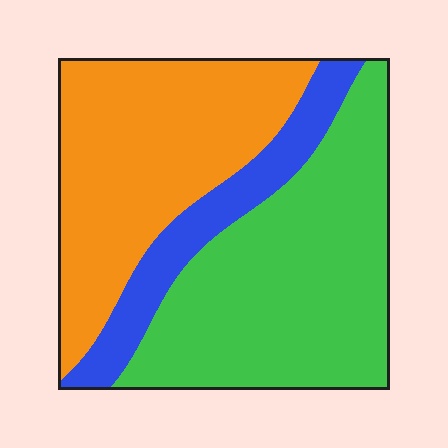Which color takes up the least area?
Blue, at roughly 15%.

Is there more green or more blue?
Green.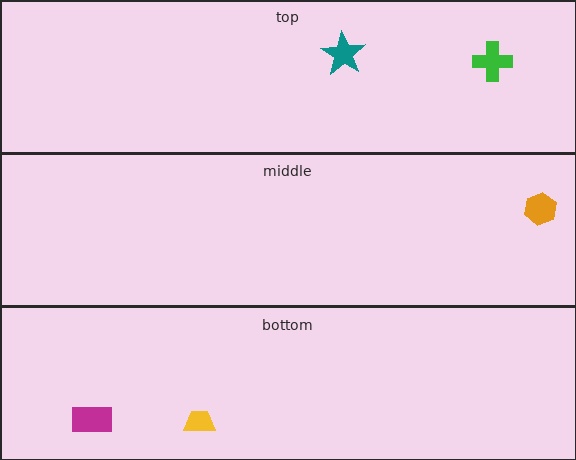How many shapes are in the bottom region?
2.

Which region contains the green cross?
The top region.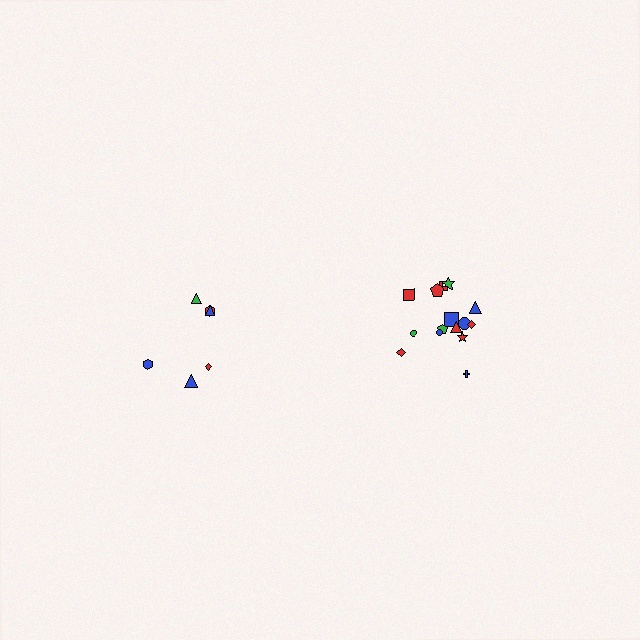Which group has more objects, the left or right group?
The right group.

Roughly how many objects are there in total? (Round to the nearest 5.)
Roughly 20 objects in total.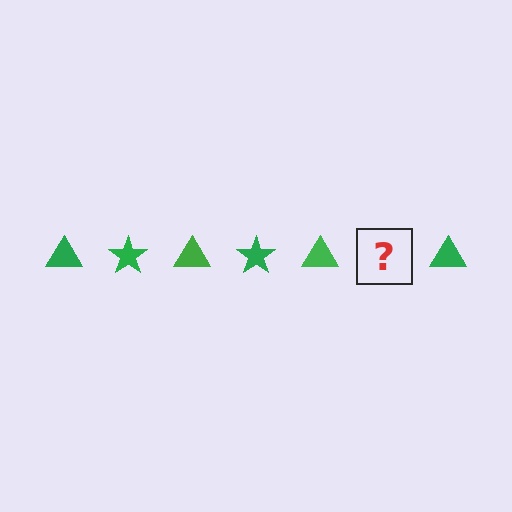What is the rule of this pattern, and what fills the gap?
The rule is that the pattern cycles through triangle, star shapes in green. The gap should be filled with a green star.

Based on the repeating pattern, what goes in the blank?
The blank should be a green star.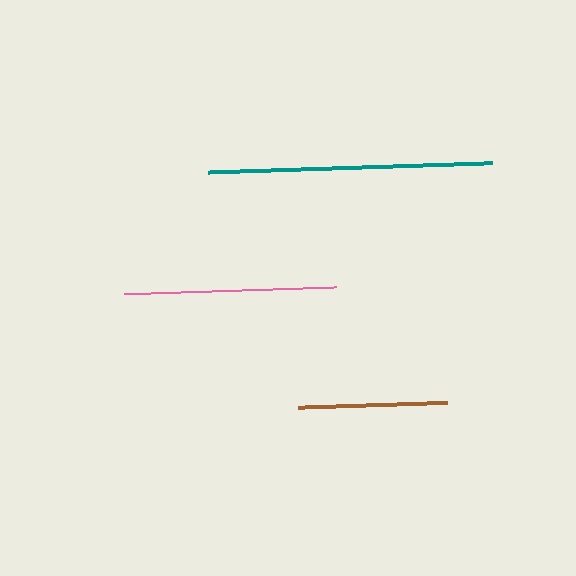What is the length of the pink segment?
The pink segment is approximately 212 pixels long.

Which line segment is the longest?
The teal line is the longest at approximately 284 pixels.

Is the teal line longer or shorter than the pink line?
The teal line is longer than the pink line.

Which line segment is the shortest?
The brown line is the shortest at approximately 148 pixels.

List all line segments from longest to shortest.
From longest to shortest: teal, pink, brown.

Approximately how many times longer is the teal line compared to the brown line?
The teal line is approximately 1.9 times the length of the brown line.